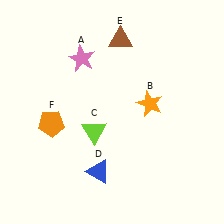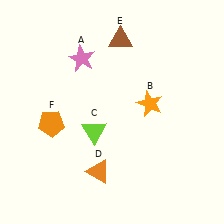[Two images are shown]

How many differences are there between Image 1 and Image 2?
There is 1 difference between the two images.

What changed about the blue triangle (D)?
In Image 1, D is blue. In Image 2, it changed to orange.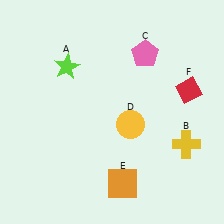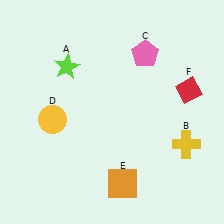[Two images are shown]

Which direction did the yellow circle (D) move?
The yellow circle (D) moved left.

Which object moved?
The yellow circle (D) moved left.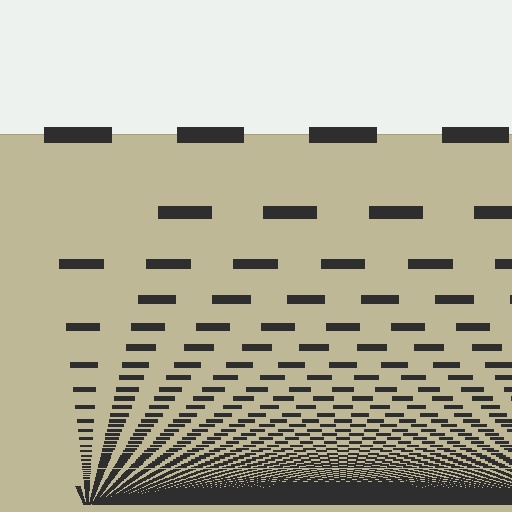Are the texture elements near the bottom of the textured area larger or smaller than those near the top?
Smaller. The gradient is inverted — elements near the bottom are smaller and denser.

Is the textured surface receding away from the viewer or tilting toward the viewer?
The surface appears to tilt toward the viewer. Texture elements get larger and sparser toward the top.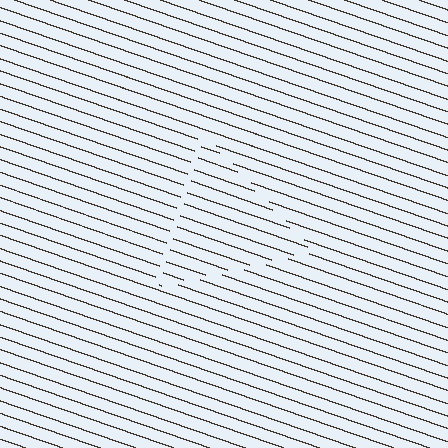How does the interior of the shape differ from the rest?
The interior of the shape contains the same grating, shifted by half a period — the contour is defined by the phase discontinuity where line-ends from the inner and outer gratings abut.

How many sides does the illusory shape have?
3 sides — the line-ends trace a triangle.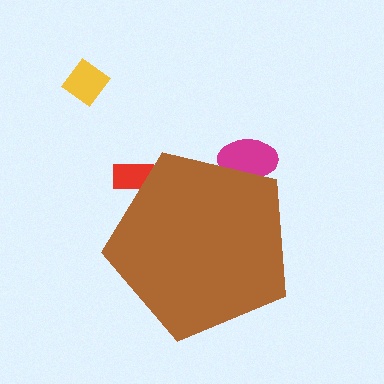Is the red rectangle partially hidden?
Yes, the red rectangle is partially hidden behind the brown pentagon.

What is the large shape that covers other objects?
A brown pentagon.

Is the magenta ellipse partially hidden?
Yes, the magenta ellipse is partially hidden behind the brown pentagon.